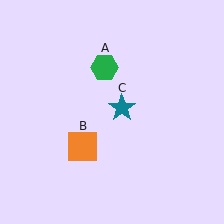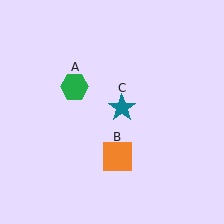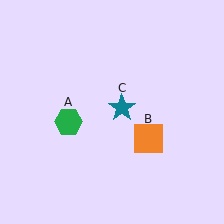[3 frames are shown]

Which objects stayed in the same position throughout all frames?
Teal star (object C) remained stationary.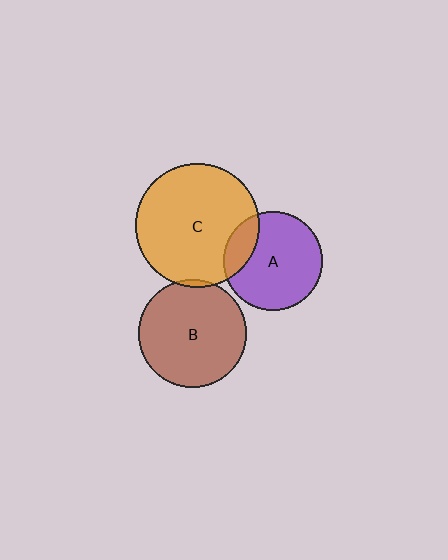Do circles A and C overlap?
Yes.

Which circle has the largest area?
Circle C (orange).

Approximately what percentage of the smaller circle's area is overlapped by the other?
Approximately 20%.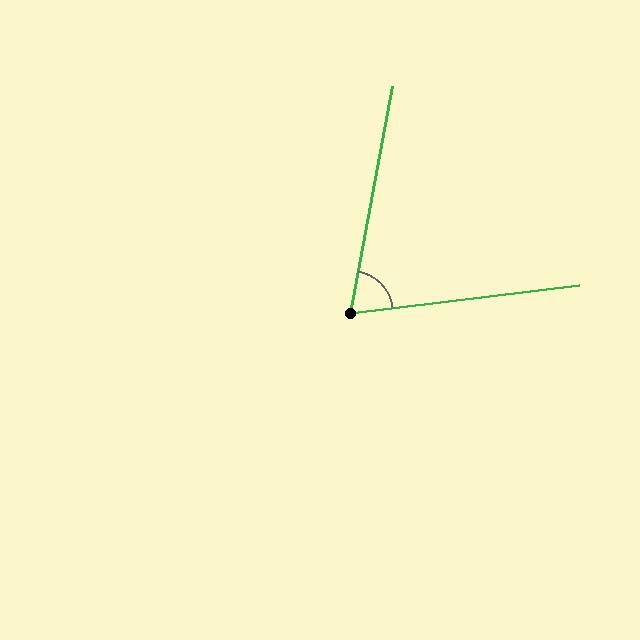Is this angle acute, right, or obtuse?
It is acute.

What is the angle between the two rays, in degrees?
Approximately 73 degrees.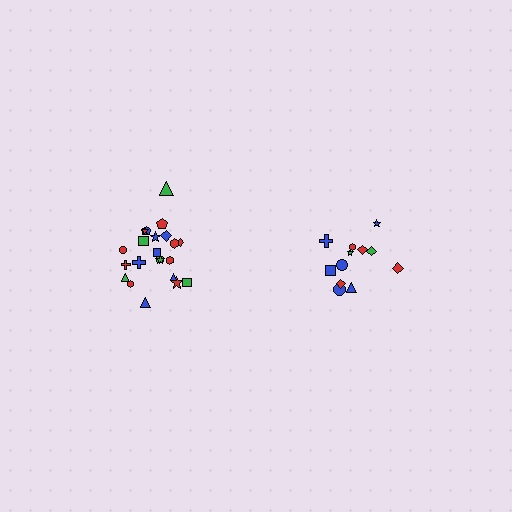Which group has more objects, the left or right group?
The left group.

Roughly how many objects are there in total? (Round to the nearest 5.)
Roughly 35 objects in total.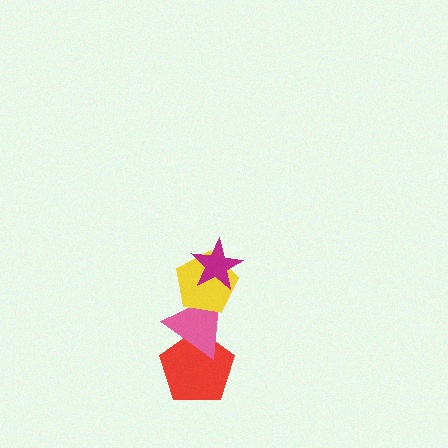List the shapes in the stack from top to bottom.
From top to bottom: the magenta star, the yellow pentagon, the pink triangle, the red pentagon.